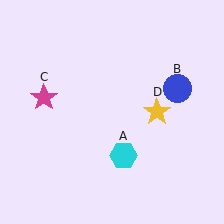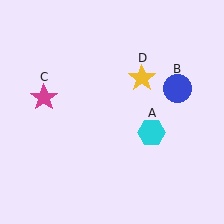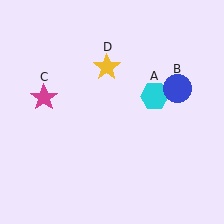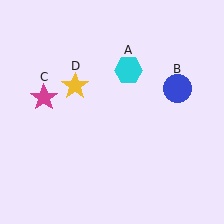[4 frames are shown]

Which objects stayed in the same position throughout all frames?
Blue circle (object B) and magenta star (object C) remained stationary.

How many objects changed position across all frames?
2 objects changed position: cyan hexagon (object A), yellow star (object D).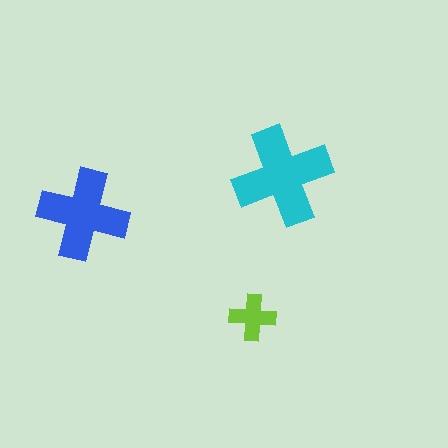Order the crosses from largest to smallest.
the cyan one, the blue one, the lime one.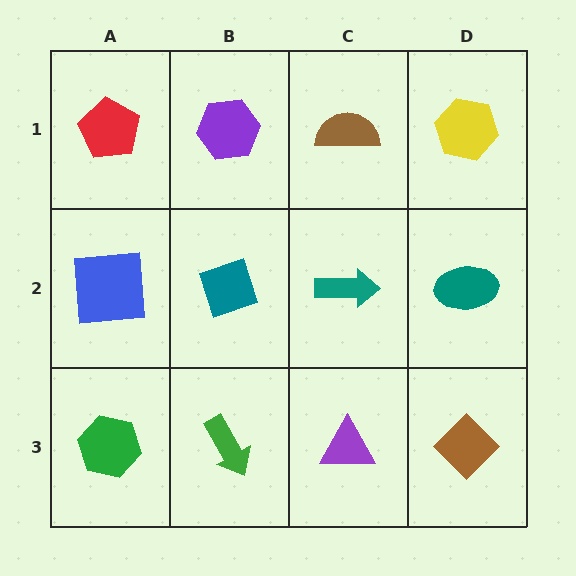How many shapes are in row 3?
4 shapes.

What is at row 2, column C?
A teal arrow.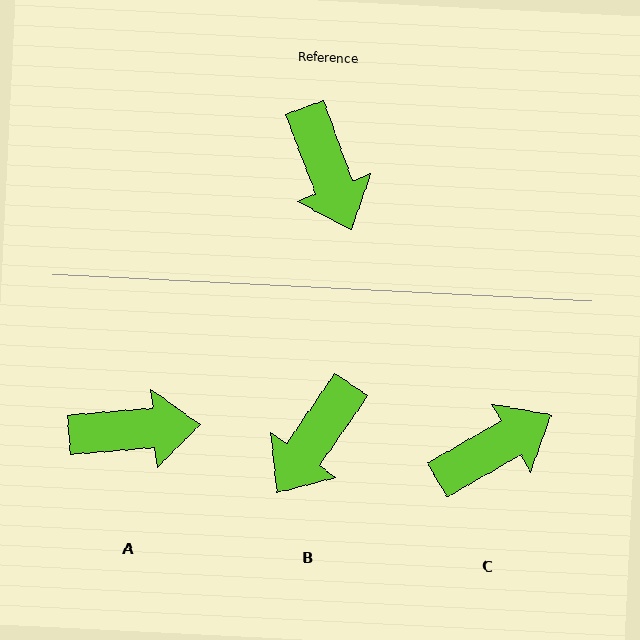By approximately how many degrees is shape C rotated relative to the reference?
Approximately 99 degrees counter-clockwise.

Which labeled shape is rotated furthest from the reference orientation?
C, about 99 degrees away.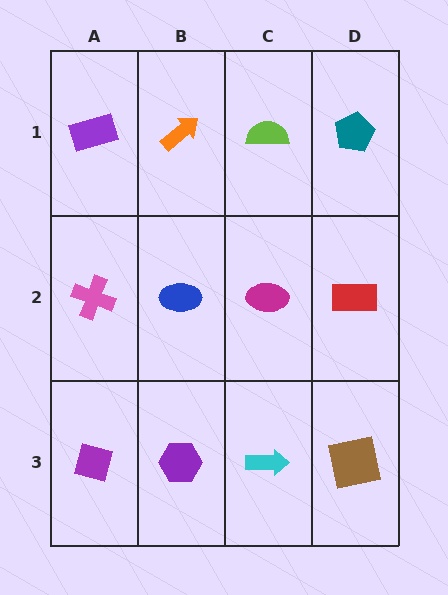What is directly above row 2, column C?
A lime semicircle.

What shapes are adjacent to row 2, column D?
A teal pentagon (row 1, column D), a brown square (row 3, column D), a magenta ellipse (row 2, column C).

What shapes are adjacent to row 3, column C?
A magenta ellipse (row 2, column C), a purple hexagon (row 3, column B), a brown square (row 3, column D).